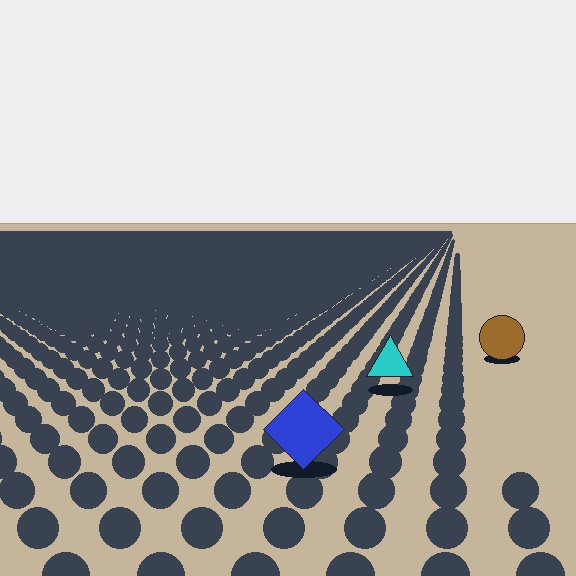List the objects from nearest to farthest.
From nearest to farthest: the blue diamond, the cyan triangle, the brown circle.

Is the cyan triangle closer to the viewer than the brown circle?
Yes. The cyan triangle is closer — you can tell from the texture gradient: the ground texture is coarser near it.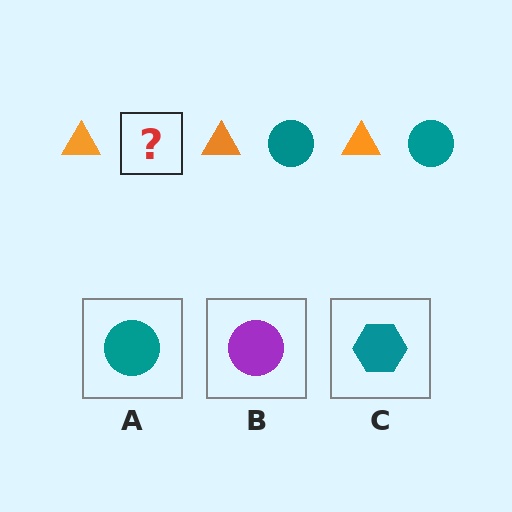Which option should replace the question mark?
Option A.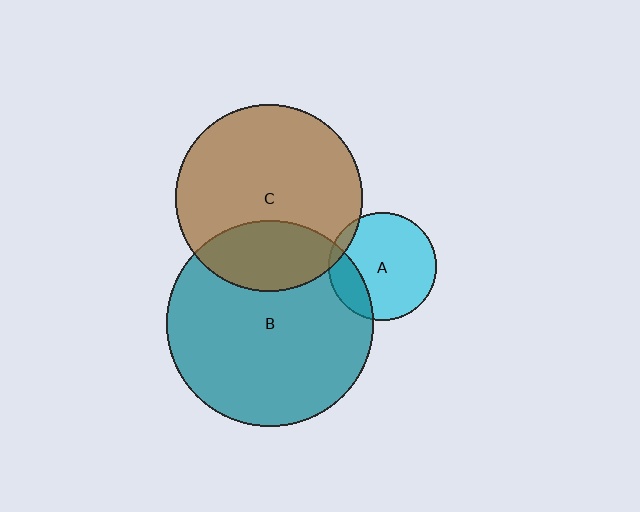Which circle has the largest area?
Circle B (teal).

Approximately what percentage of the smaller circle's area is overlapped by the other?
Approximately 30%.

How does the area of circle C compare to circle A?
Approximately 3.0 times.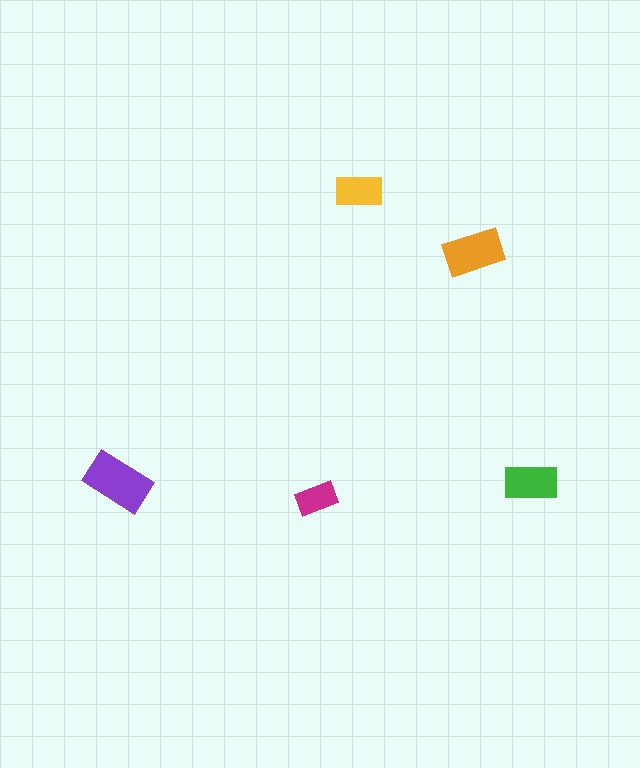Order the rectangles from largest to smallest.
the purple one, the orange one, the green one, the yellow one, the magenta one.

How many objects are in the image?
There are 5 objects in the image.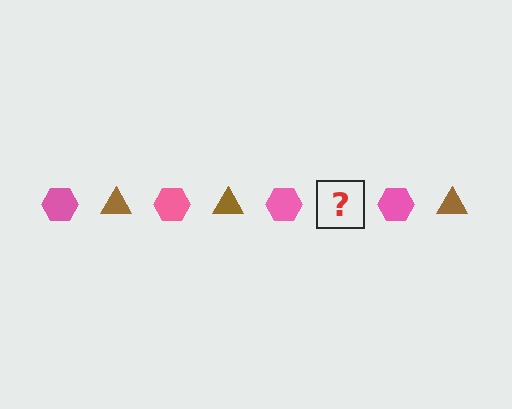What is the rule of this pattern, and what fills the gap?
The rule is that the pattern alternates between pink hexagon and brown triangle. The gap should be filled with a brown triangle.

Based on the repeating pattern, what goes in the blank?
The blank should be a brown triangle.